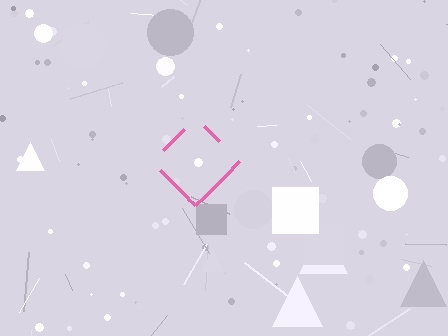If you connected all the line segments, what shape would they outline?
They would outline a diamond.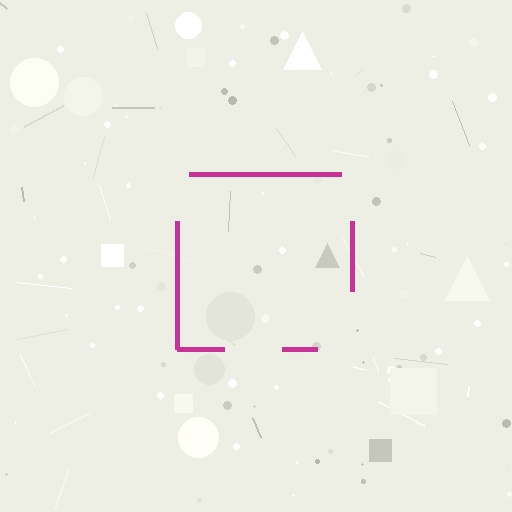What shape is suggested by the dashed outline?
The dashed outline suggests a square.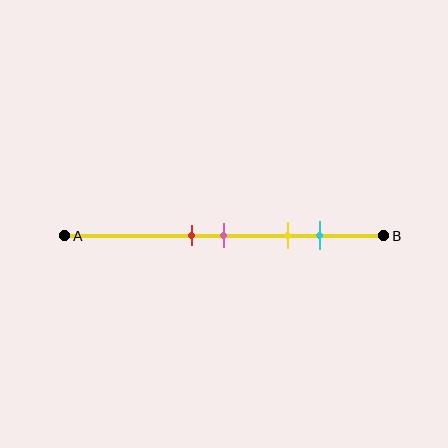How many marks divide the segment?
There are 4 marks dividing the segment.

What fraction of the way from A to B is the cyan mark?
The cyan mark is approximately 80% (0.8) of the way from A to B.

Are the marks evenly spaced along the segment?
No, the marks are not evenly spaced.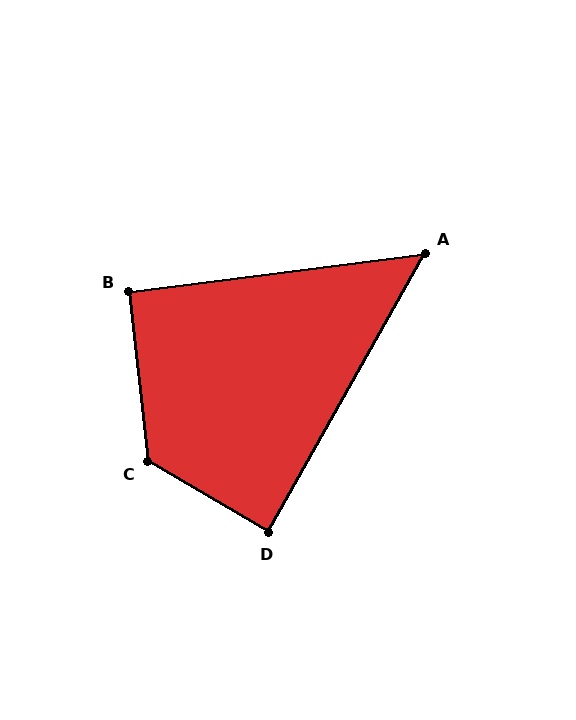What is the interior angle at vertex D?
Approximately 89 degrees (approximately right).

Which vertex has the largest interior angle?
C, at approximately 127 degrees.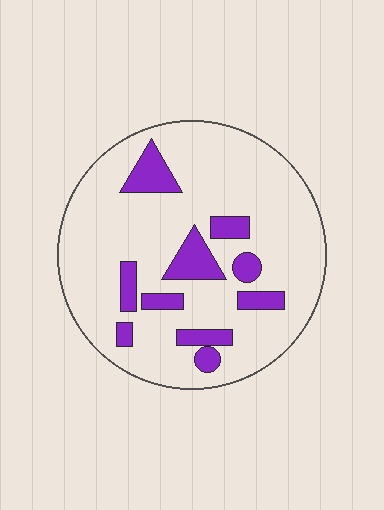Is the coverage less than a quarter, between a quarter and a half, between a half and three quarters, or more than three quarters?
Less than a quarter.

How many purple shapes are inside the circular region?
10.